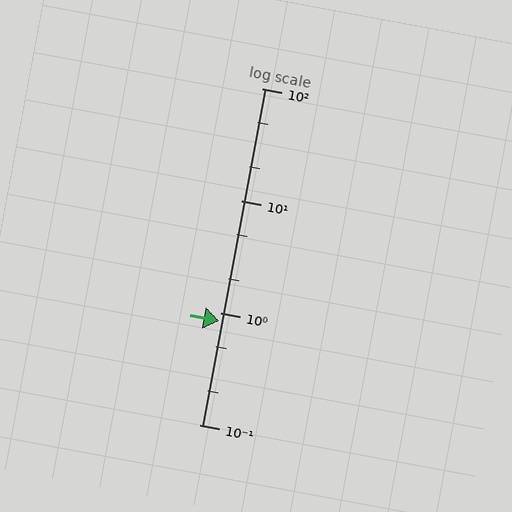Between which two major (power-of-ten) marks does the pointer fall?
The pointer is between 0.1 and 1.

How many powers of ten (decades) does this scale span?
The scale spans 3 decades, from 0.1 to 100.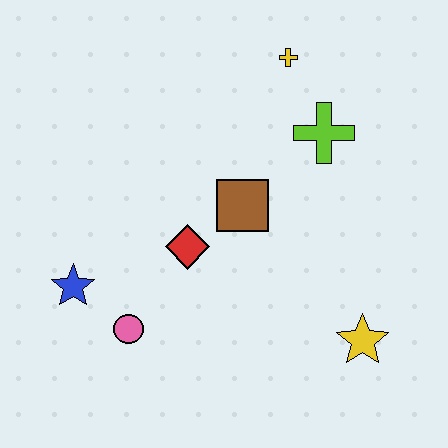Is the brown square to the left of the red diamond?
No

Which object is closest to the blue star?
The pink circle is closest to the blue star.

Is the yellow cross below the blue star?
No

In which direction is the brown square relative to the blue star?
The brown square is to the right of the blue star.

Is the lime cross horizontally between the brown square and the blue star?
No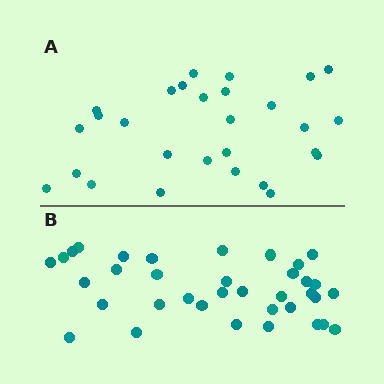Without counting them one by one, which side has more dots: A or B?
Region B (the bottom region) has more dots.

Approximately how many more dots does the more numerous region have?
Region B has roughly 8 or so more dots than region A.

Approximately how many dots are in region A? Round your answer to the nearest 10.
About 30 dots. (The exact count is 28, which rounds to 30.)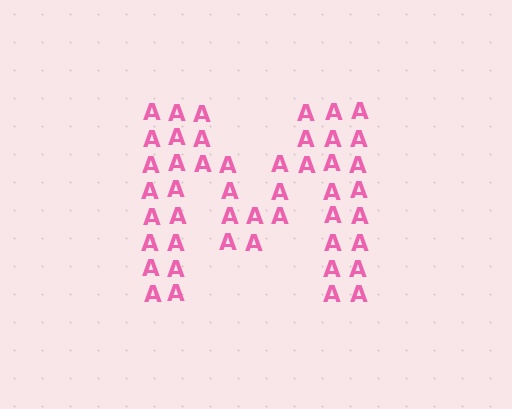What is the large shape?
The large shape is the letter M.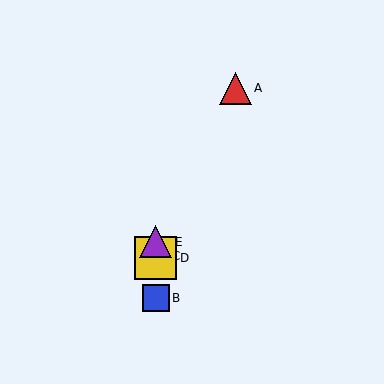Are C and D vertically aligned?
Yes, both are at x≈156.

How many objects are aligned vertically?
4 objects (B, C, D, E) are aligned vertically.